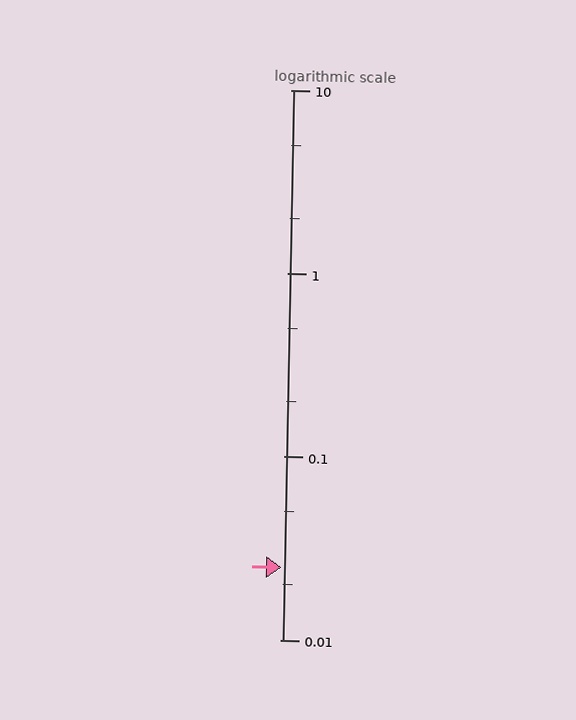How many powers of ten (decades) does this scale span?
The scale spans 3 decades, from 0.01 to 10.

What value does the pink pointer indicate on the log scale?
The pointer indicates approximately 0.025.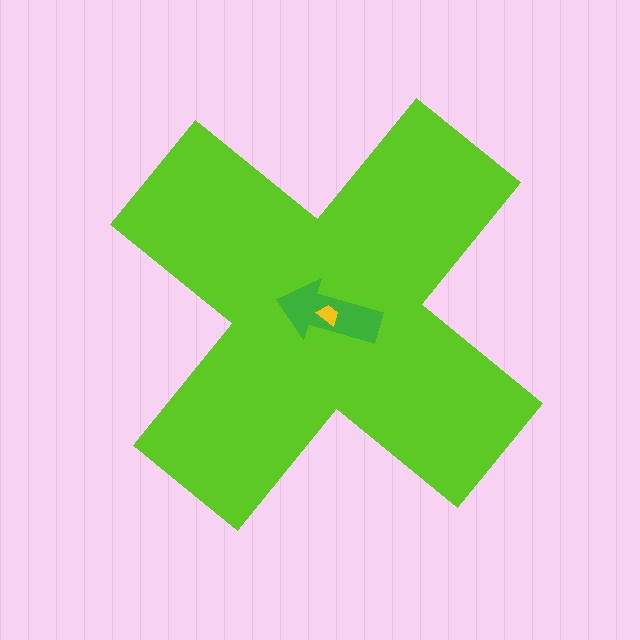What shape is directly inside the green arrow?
The yellow trapezoid.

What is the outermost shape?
The lime cross.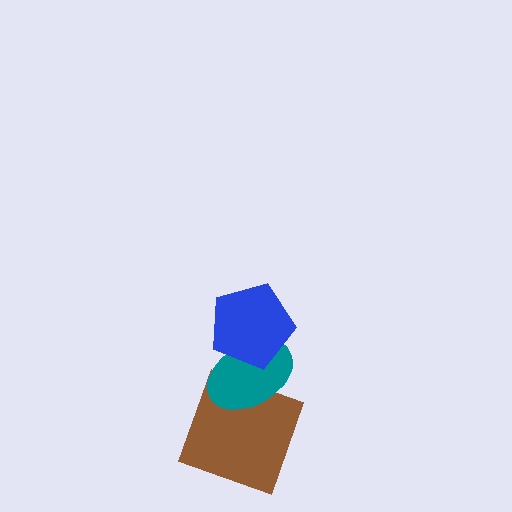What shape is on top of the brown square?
The teal ellipse is on top of the brown square.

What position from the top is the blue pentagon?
The blue pentagon is 1st from the top.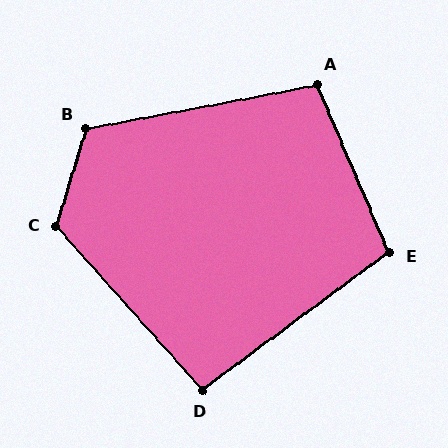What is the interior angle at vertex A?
Approximately 102 degrees (obtuse).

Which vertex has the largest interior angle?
C, at approximately 121 degrees.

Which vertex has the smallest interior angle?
D, at approximately 95 degrees.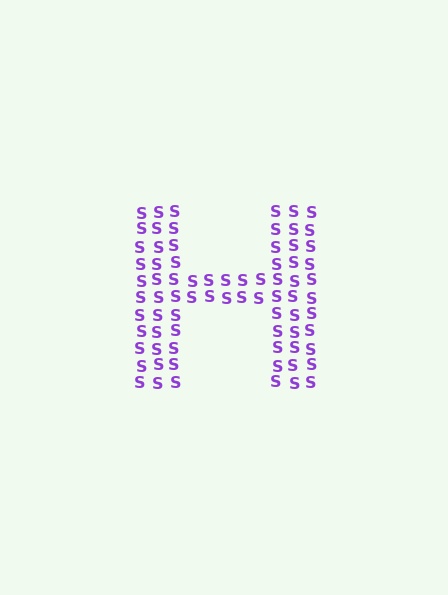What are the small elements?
The small elements are letter S's.